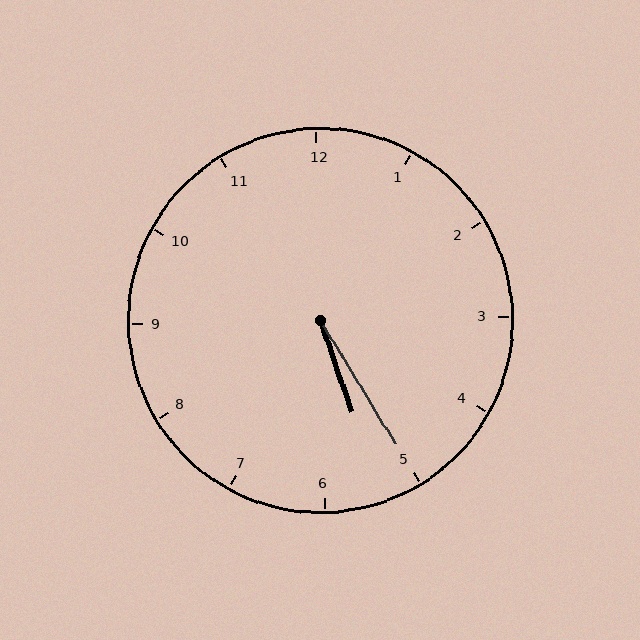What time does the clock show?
5:25.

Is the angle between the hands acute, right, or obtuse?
It is acute.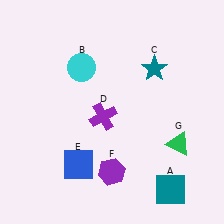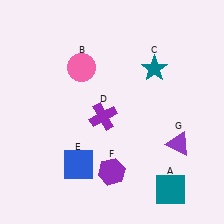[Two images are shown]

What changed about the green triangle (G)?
In Image 1, G is green. In Image 2, it changed to purple.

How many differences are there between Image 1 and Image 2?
There are 2 differences between the two images.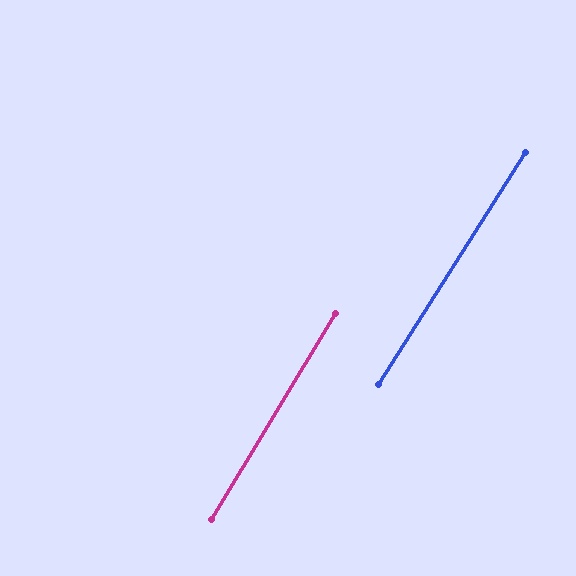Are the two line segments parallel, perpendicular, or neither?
Parallel — their directions differ by only 1.3°.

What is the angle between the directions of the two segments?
Approximately 1 degree.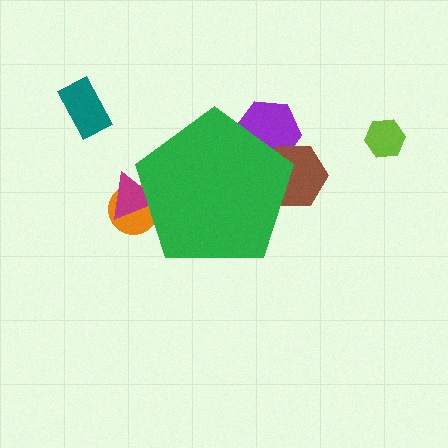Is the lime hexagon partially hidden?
No, the lime hexagon is fully visible.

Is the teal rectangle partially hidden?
No, the teal rectangle is fully visible.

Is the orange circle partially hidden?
Yes, the orange circle is partially hidden behind the green pentagon.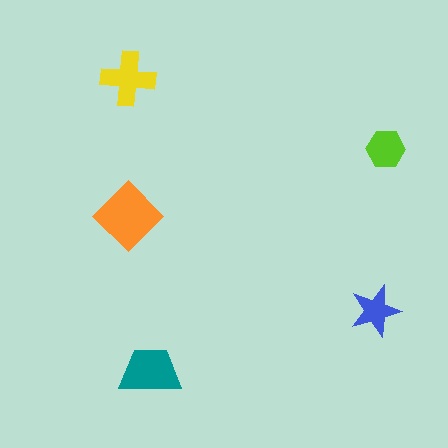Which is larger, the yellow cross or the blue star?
The yellow cross.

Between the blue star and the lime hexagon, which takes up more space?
The lime hexagon.